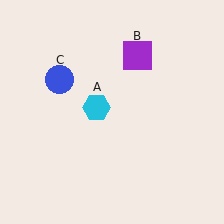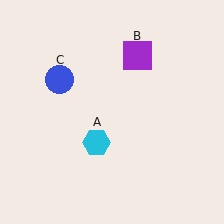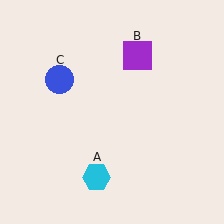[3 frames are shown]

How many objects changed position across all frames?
1 object changed position: cyan hexagon (object A).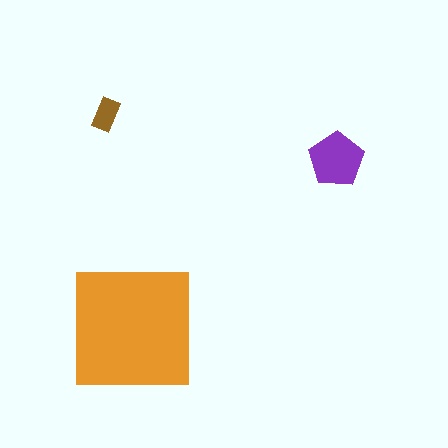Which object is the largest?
The orange square.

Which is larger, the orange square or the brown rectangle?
The orange square.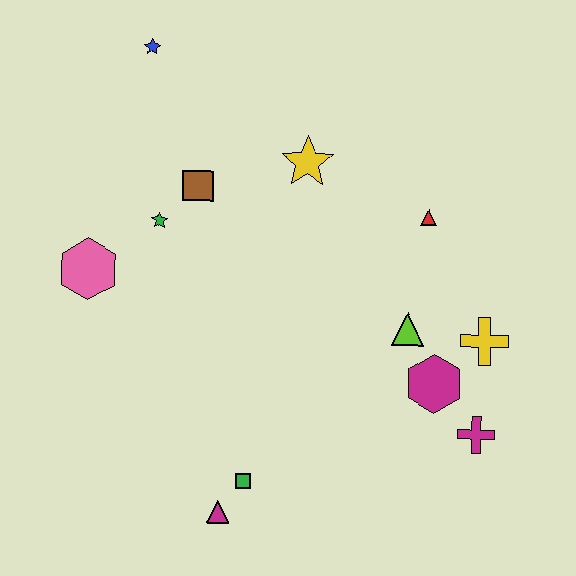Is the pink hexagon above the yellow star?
No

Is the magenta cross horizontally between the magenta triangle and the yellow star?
No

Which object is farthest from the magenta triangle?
The blue star is farthest from the magenta triangle.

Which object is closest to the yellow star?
The brown square is closest to the yellow star.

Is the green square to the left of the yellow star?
Yes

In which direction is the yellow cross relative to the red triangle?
The yellow cross is below the red triangle.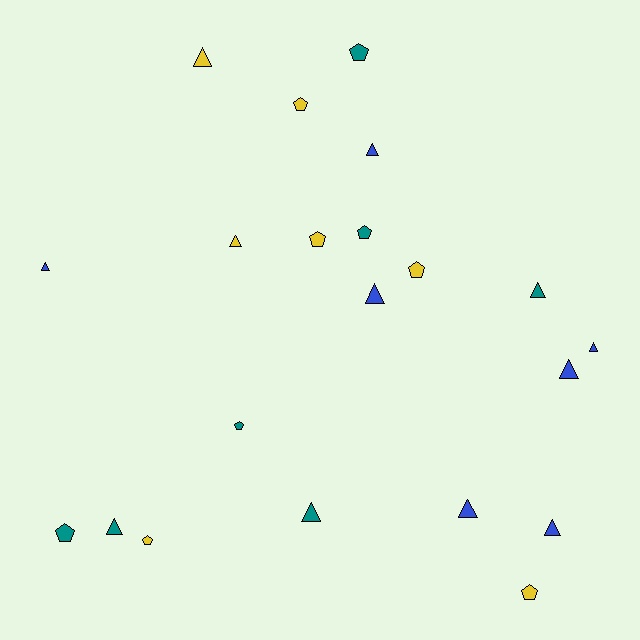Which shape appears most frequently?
Triangle, with 12 objects.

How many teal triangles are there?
There are 3 teal triangles.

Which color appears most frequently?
Teal, with 7 objects.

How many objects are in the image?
There are 21 objects.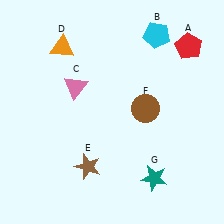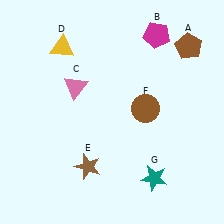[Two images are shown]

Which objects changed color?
A changed from red to brown. B changed from cyan to magenta. D changed from orange to yellow.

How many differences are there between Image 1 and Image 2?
There are 3 differences between the two images.